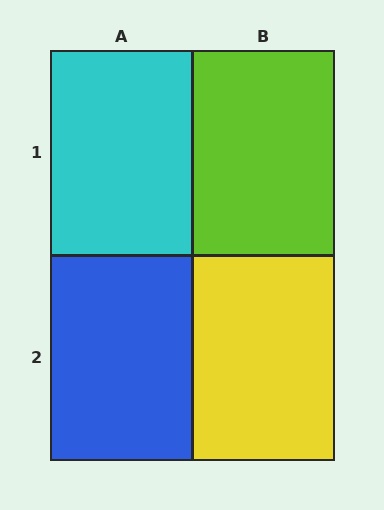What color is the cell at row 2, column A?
Blue.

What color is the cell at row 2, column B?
Yellow.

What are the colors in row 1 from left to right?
Cyan, lime.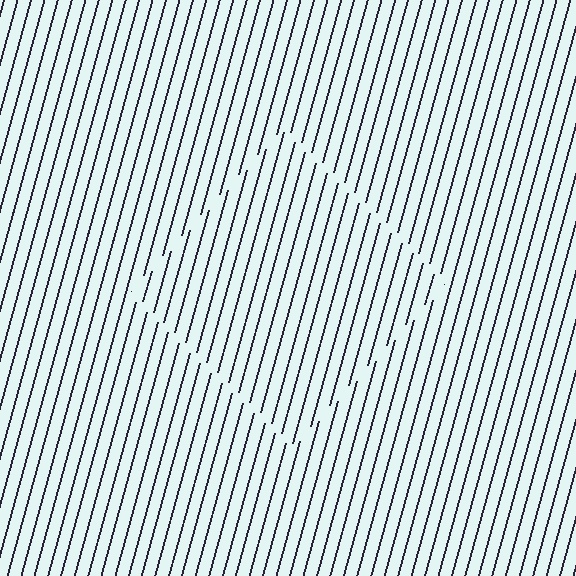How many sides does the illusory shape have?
4 sides — the line-ends trace a square.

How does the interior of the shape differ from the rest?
The interior of the shape contains the same grating, shifted by half a period — the contour is defined by the phase discontinuity where line-ends from the inner and outer gratings abut.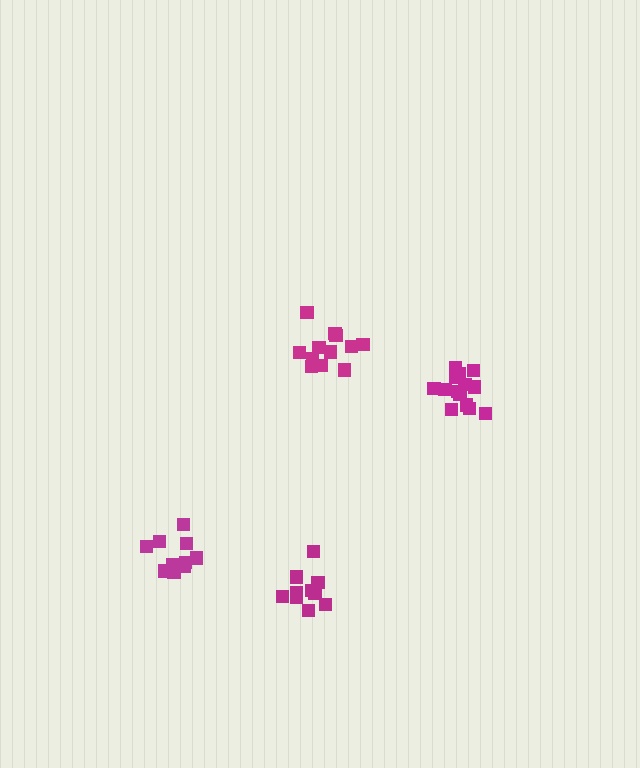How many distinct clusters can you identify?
There are 4 distinct clusters.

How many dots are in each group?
Group 1: 11 dots, Group 2: 12 dots, Group 3: 14 dots, Group 4: 12 dots (49 total).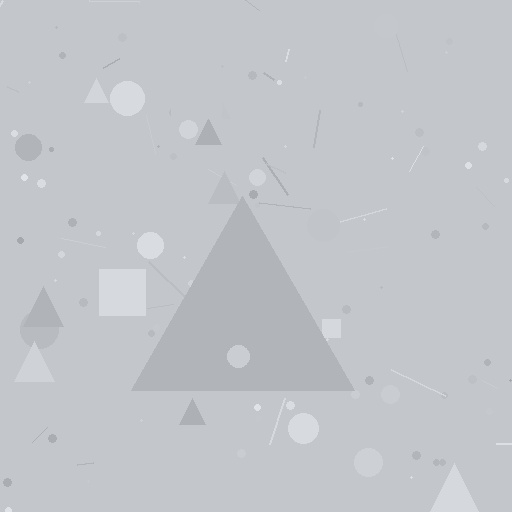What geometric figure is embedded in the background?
A triangle is embedded in the background.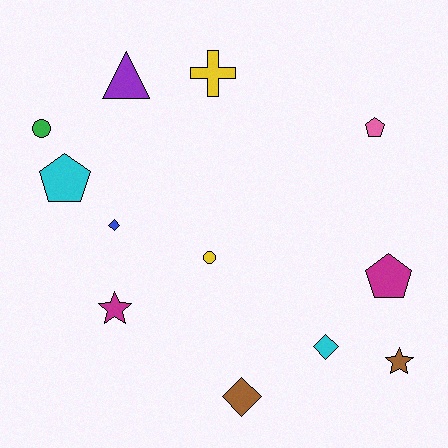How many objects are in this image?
There are 12 objects.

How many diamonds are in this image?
There are 3 diamonds.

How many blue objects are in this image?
There is 1 blue object.